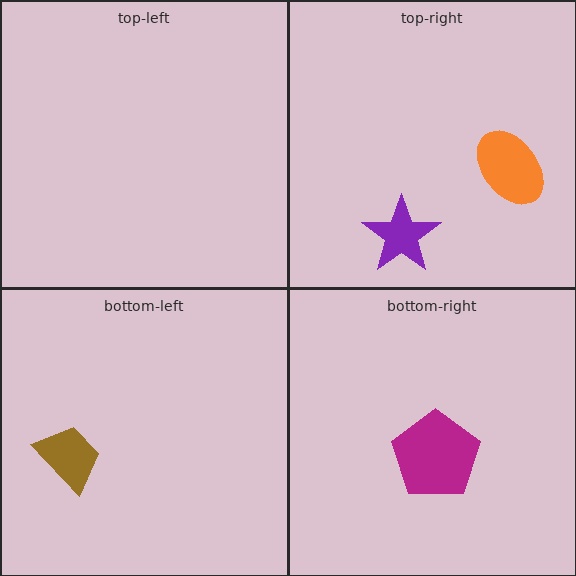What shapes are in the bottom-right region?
The magenta pentagon.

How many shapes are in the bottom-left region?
1.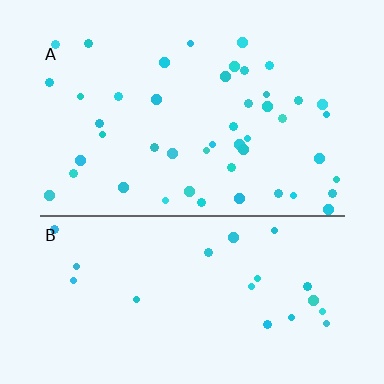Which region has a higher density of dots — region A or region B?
A (the top).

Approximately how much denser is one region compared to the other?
Approximately 2.2× — region A over region B.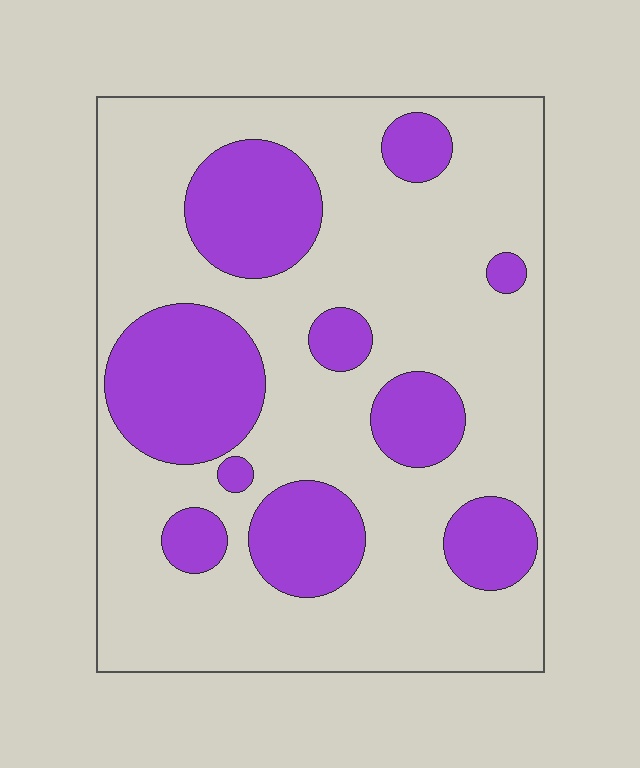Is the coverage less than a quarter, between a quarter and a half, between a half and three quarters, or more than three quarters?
Between a quarter and a half.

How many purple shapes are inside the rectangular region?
10.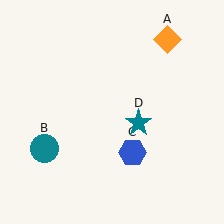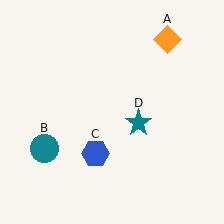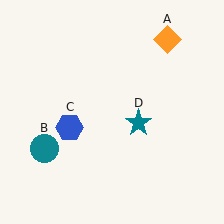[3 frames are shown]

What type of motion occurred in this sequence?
The blue hexagon (object C) rotated clockwise around the center of the scene.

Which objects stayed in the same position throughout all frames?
Orange diamond (object A) and teal circle (object B) and teal star (object D) remained stationary.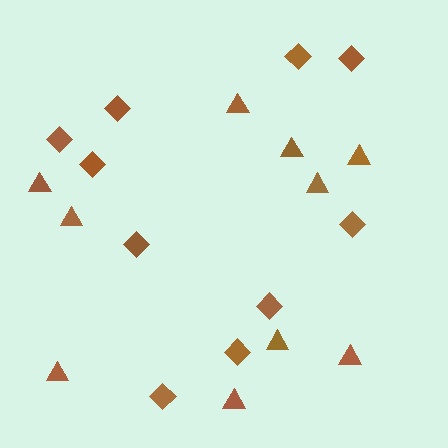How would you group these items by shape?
There are 2 groups: one group of diamonds (10) and one group of triangles (10).